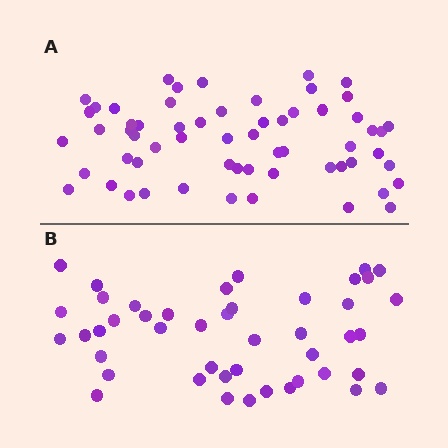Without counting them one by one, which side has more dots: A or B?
Region A (the top region) has more dots.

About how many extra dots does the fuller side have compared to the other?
Region A has approximately 15 more dots than region B.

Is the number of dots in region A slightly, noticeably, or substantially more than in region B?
Region A has noticeably more, but not dramatically so. The ratio is roughly 1.3 to 1.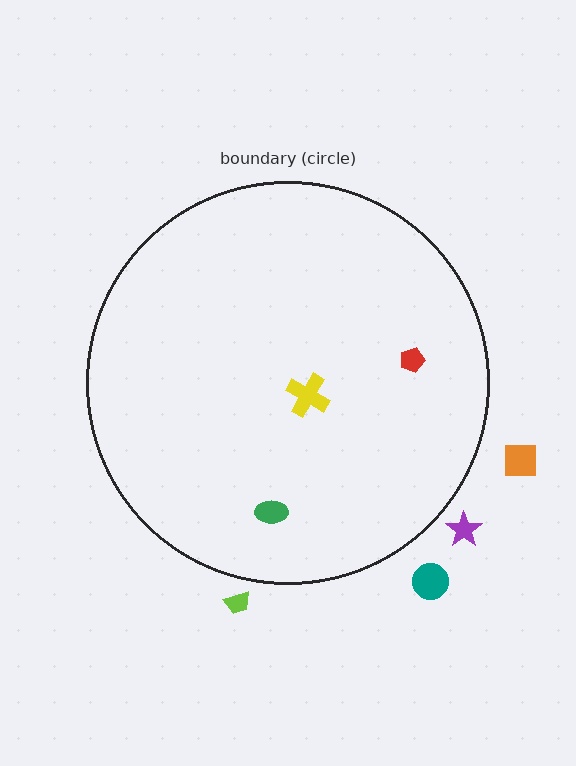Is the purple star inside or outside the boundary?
Outside.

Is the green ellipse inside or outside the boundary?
Inside.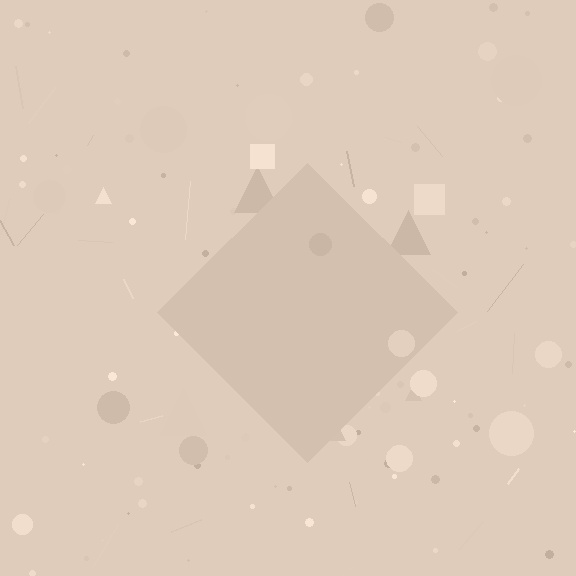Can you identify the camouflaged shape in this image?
The camouflaged shape is a diamond.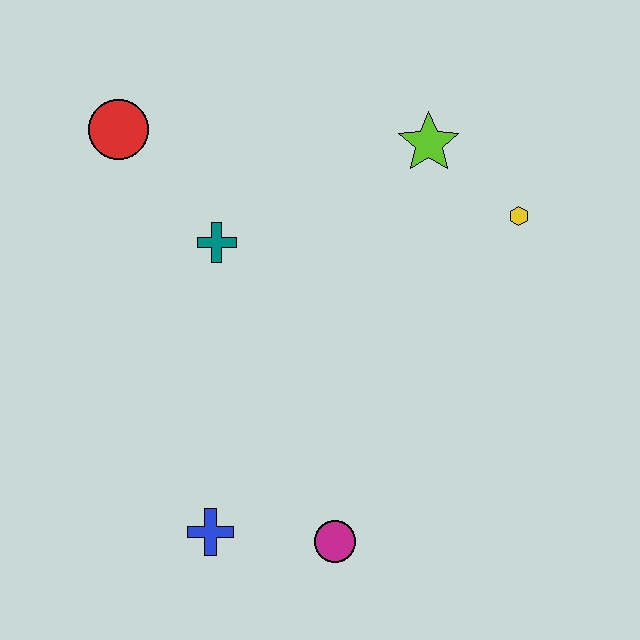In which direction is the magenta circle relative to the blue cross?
The magenta circle is to the right of the blue cross.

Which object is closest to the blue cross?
The magenta circle is closest to the blue cross.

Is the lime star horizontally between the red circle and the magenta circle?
No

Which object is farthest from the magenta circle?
The red circle is farthest from the magenta circle.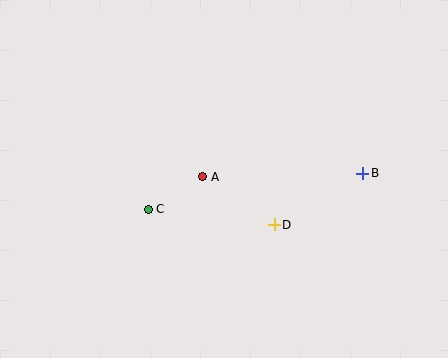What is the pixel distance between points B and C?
The distance between B and C is 217 pixels.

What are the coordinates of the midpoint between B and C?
The midpoint between B and C is at (255, 191).